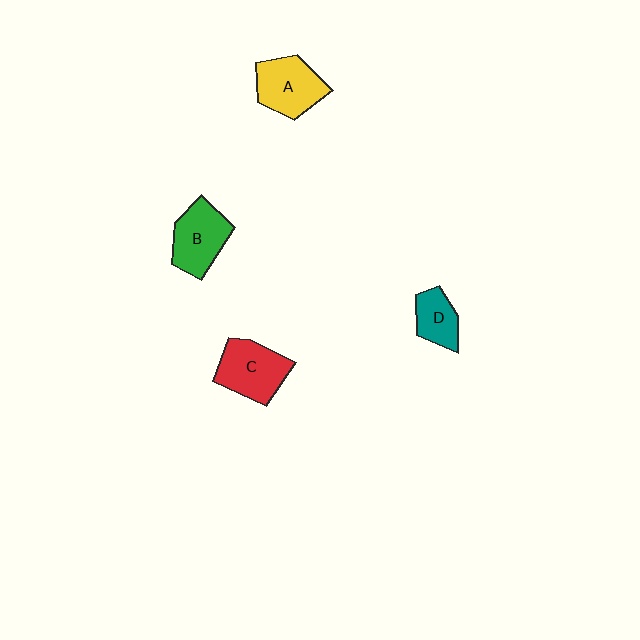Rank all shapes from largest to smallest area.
From largest to smallest: C (red), A (yellow), B (green), D (teal).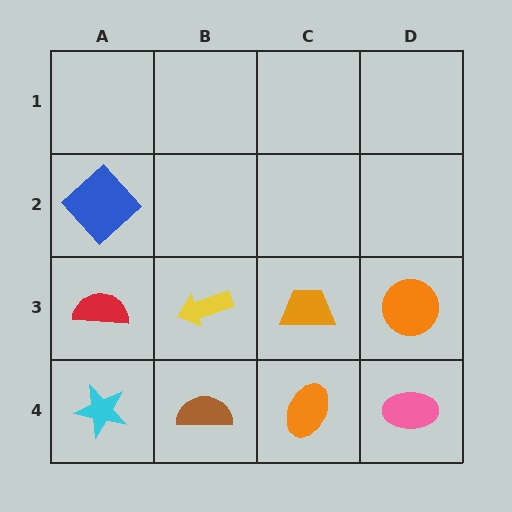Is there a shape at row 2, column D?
No, that cell is empty.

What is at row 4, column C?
An orange ellipse.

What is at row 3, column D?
An orange circle.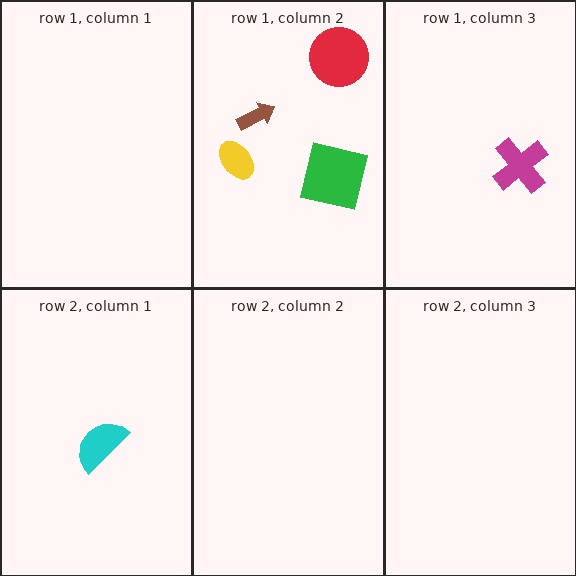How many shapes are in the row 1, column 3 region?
1.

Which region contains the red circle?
The row 1, column 2 region.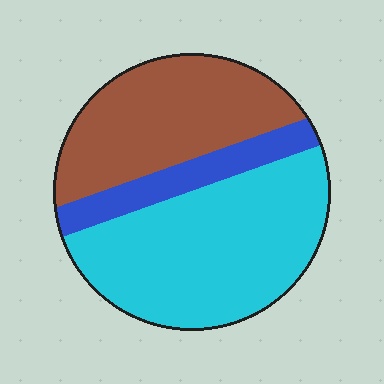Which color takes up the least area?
Blue, at roughly 15%.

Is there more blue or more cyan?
Cyan.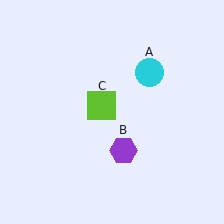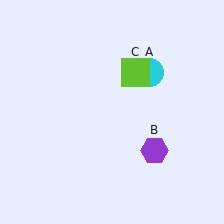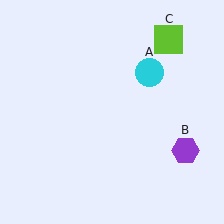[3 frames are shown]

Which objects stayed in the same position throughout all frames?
Cyan circle (object A) remained stationary.